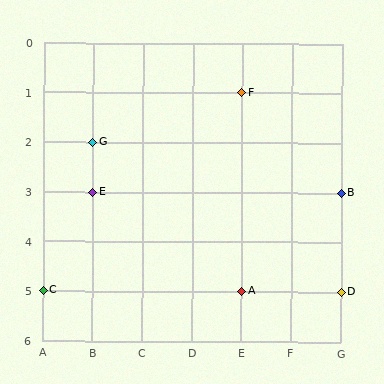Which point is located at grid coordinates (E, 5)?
Point A is at (E, 5).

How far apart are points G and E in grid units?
Points G and E are 1 row apart.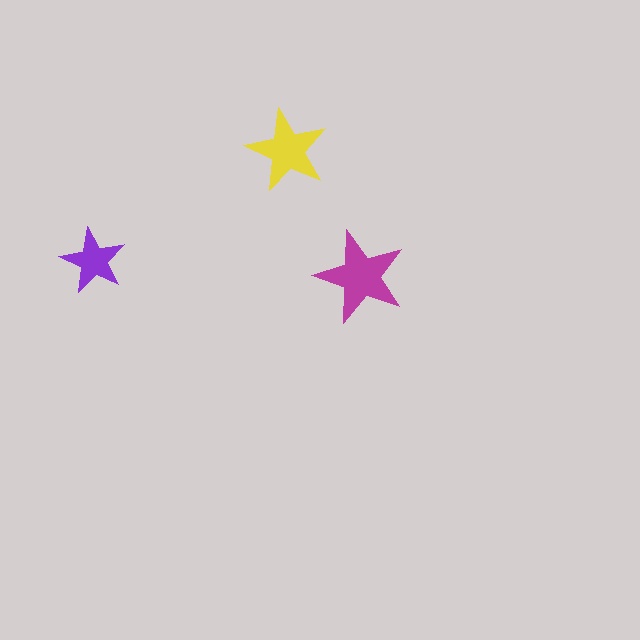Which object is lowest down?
The magenta star is bottommost.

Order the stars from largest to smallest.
the magenta one, the yellow one, the purple one.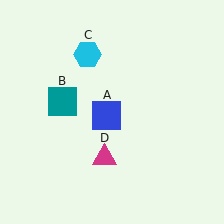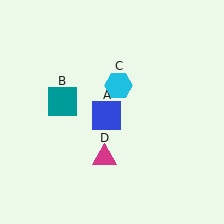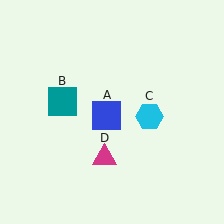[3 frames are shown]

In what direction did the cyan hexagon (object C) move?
The cyan hexagon (object C) moved down and to the right.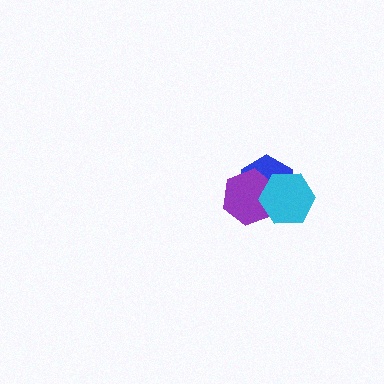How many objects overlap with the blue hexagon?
2 objects overlap with the blue hexagon.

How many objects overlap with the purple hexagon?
2 objects overlap with the purple hexagon.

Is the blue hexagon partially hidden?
Yes, it is partially covered by another shape.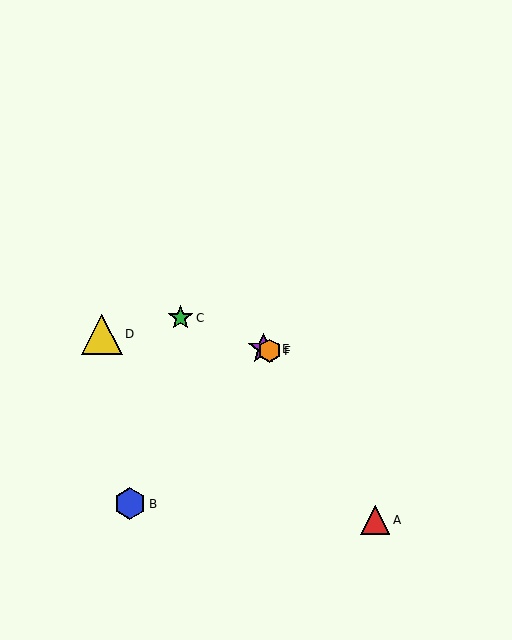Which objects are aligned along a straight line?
Objects C, E, F are aligned along a straight line.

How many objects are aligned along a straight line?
3 objects (C, E, F) are aligned along a straight line.